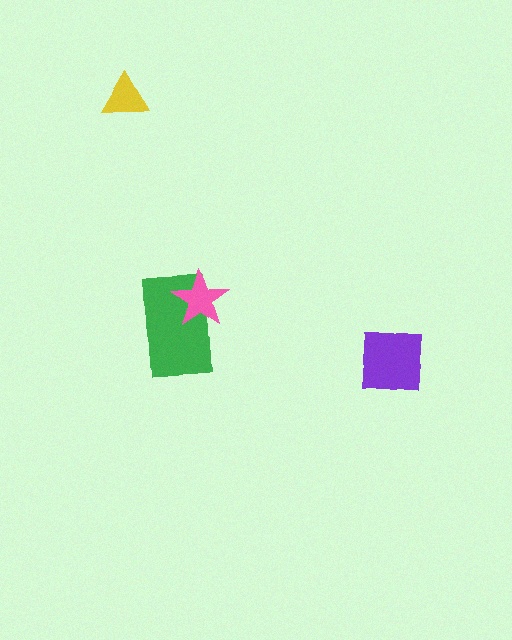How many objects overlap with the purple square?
0 objects overlap with the purple square.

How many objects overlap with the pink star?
1 object overlaps with the pink star.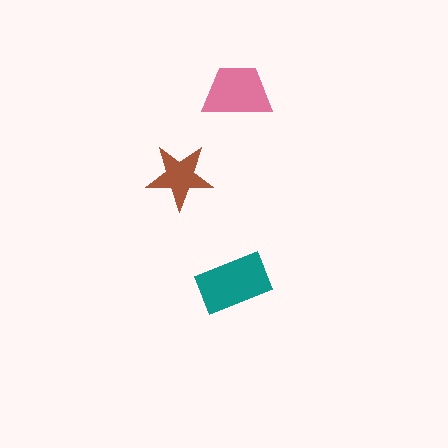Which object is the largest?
The teal rectangle.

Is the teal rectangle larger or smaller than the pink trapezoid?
Larger.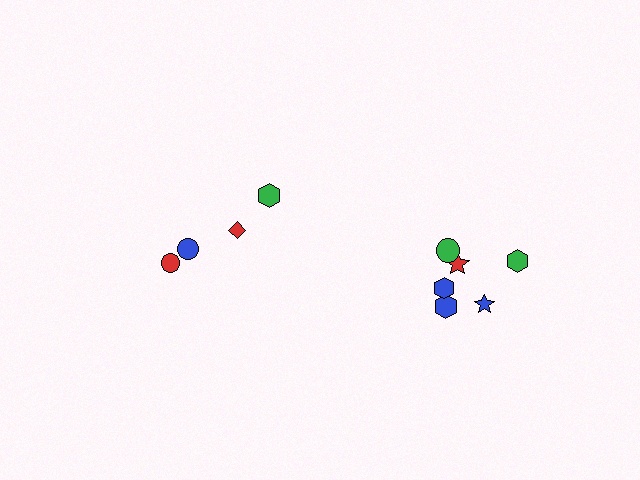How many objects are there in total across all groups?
There are 10 objects.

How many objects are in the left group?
There are 4 objects.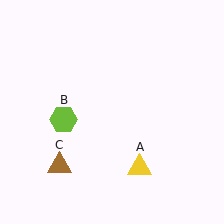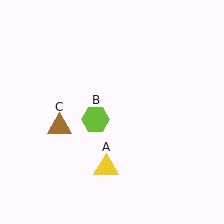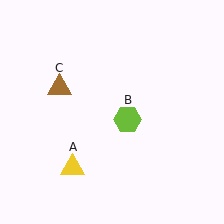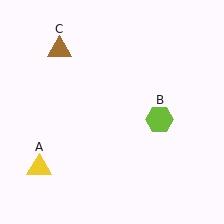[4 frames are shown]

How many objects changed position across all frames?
3 objects changed position: yellow triangle (object A), lime hexagon (object B), brown triangle (object C).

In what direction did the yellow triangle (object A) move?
The yellow triangle (object A) moved left.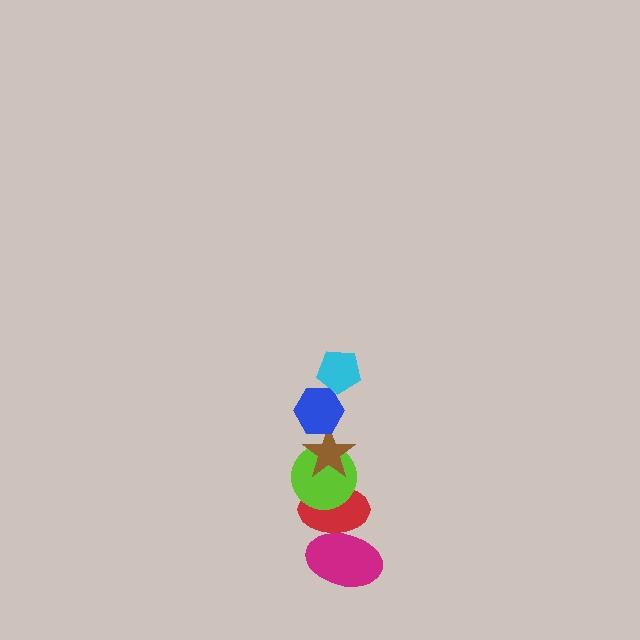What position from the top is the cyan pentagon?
The cyan pentagon is 1st from the top.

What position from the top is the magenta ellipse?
The magenta ellipse is 6th from the top.